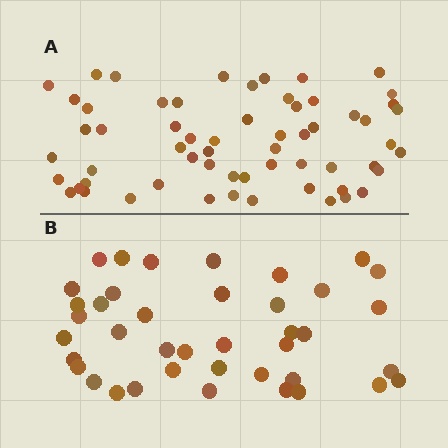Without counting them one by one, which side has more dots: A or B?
Region A (the top region) has more dots.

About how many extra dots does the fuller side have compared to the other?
Region A has approximately 20 more dots than region B.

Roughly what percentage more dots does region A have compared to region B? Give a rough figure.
About 50% more.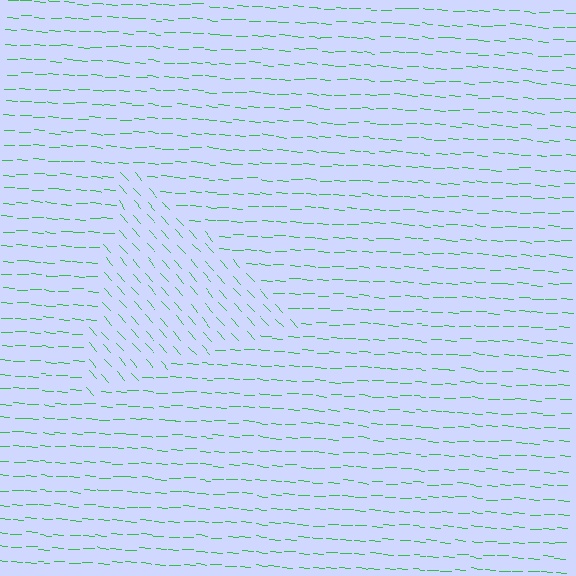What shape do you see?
I see a triangle.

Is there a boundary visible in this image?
Yes, there is a texture boundary formed by a change in line orientation.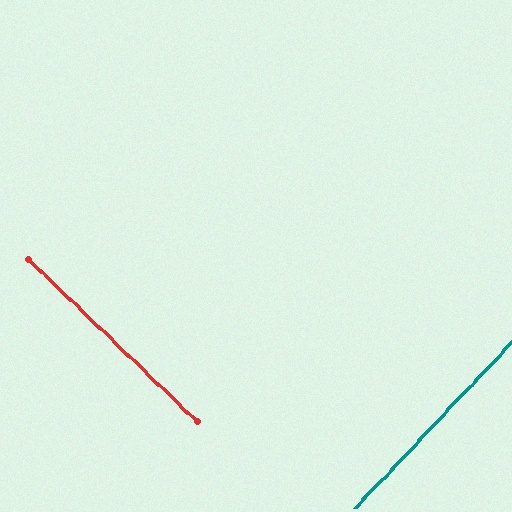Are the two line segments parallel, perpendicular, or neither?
Perpendicular — they meet at approximately 89°.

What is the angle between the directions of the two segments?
Approximately 89 degrees.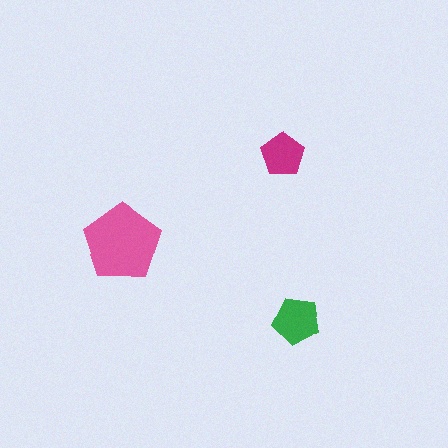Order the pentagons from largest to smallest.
the pink one, the green one, the magenta one.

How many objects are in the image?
There are 3 objects in the image.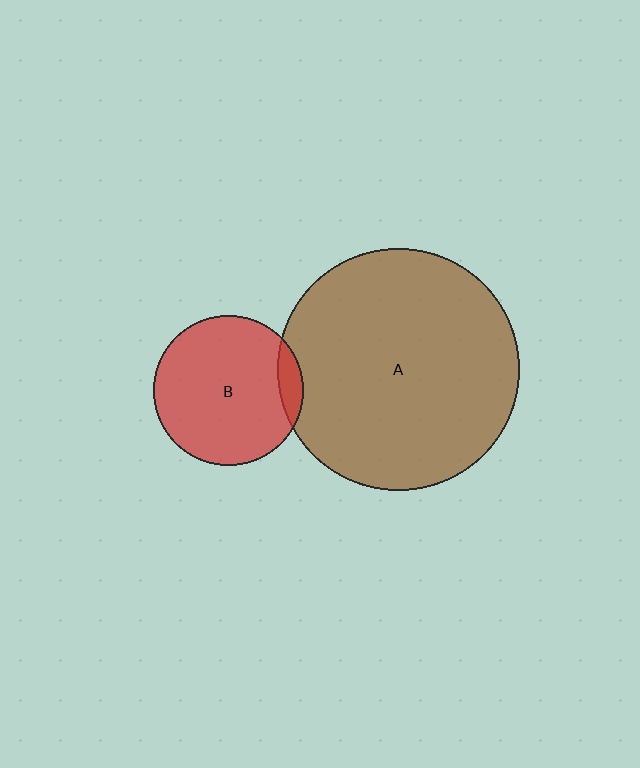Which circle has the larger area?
Circle A (brown).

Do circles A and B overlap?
Yes.